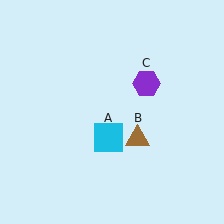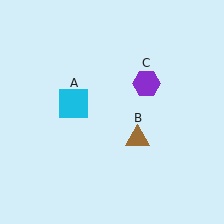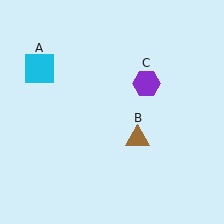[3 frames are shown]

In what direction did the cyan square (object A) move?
The cyan square (object A) moved up and to the left.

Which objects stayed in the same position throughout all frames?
Brown triangle (object B) and purple hexagon (object C) remained stationary.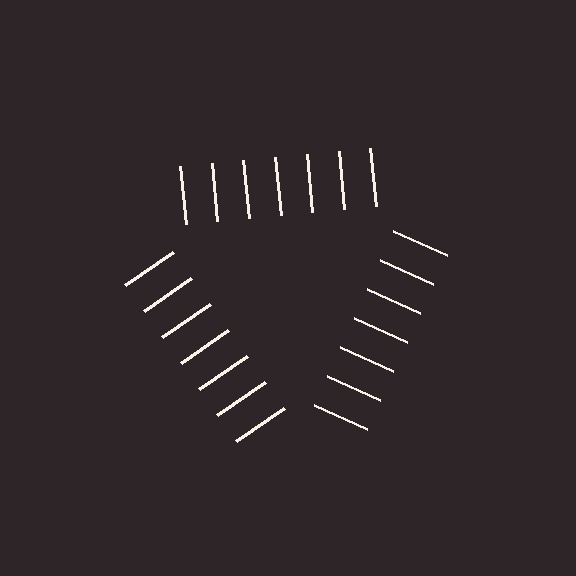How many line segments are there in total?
21 — 7 along each of the 3 edges.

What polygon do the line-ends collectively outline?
An illusory triangle — the line segments terminate on its edges but no continuous stroke is drawn.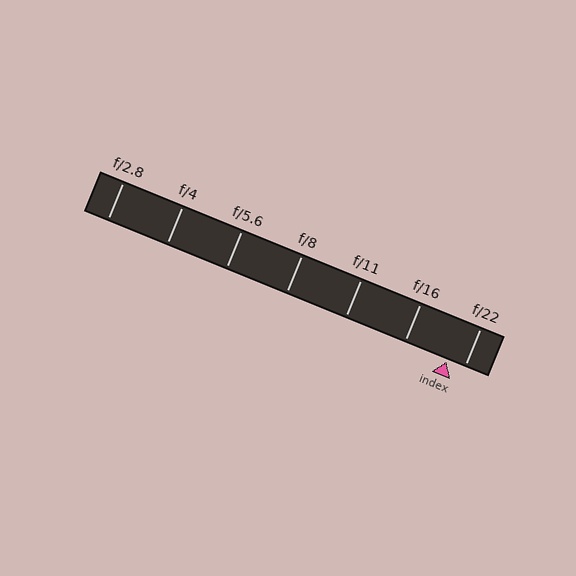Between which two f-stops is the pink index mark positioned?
The index mark is between f/16 and f/22.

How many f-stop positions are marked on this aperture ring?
There are 7 f-stop positions marked.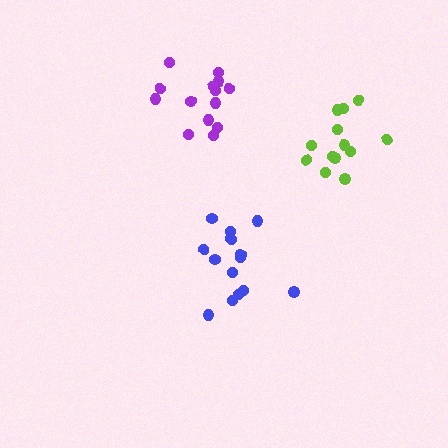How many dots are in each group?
Group 1: 15 dots, Group 2: 14 dots, Group 3: 13 dots (42 total).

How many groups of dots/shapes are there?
There are 3 groups.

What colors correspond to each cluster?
The clusters are colored: blue, purple, lime.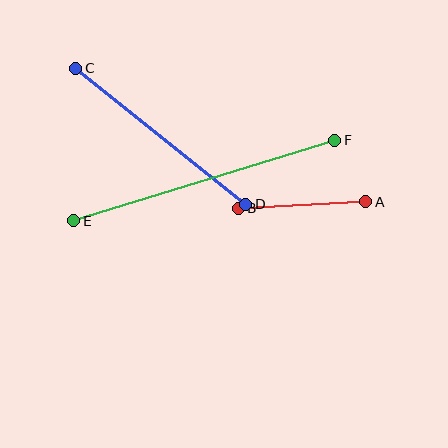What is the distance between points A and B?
The distance is approximately 128 pixels.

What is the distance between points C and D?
The distance is approximately 218 pixels.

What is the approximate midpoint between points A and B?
The midpoint is at approximately (302, 205) pixels.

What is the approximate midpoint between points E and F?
The midpoint is at approximately (204, 180) pixels.